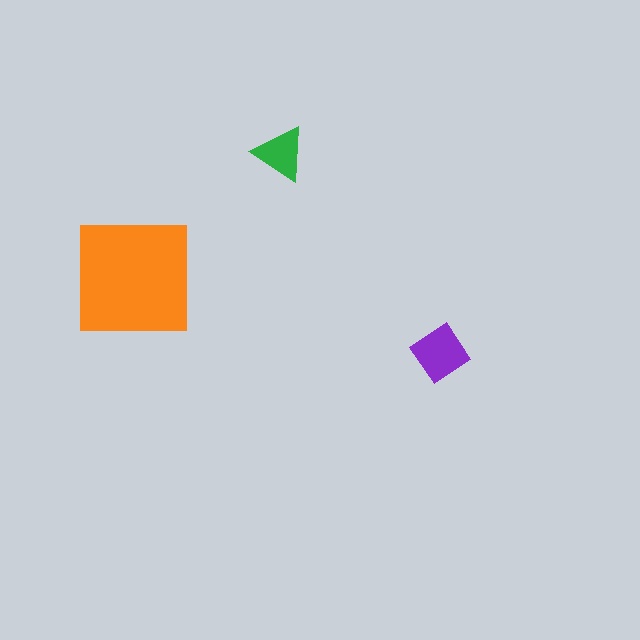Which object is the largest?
The orange square.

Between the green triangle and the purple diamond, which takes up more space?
The purple diamond.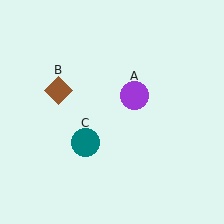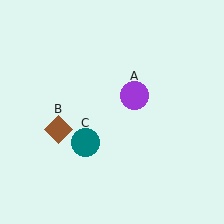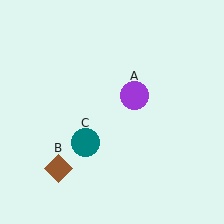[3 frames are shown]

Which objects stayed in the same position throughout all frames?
Purple circle (object A) and teal circle (object C) remained stationary.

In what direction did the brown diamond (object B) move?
The brown diamond (object B) moved down.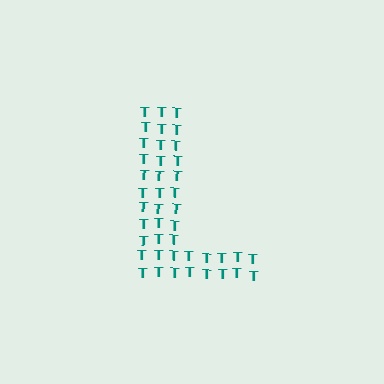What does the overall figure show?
The overall figure shows the letter L.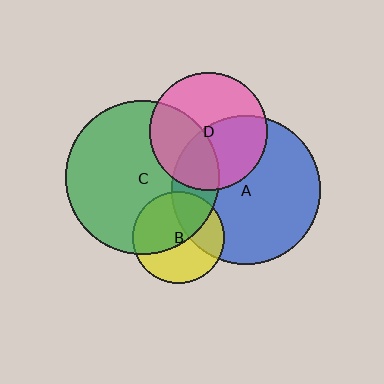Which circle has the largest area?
Circle C (green).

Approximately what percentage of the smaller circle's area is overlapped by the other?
Approximately 40%.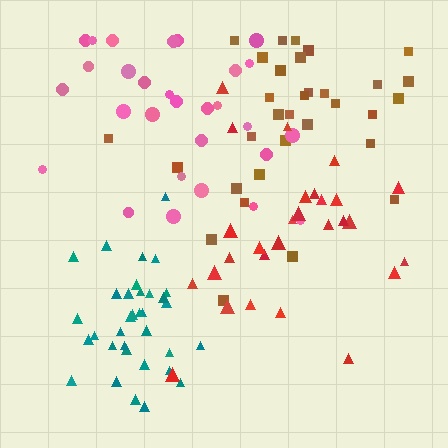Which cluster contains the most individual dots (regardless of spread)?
Teal (34).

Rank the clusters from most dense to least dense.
teal, brown, red, pink.